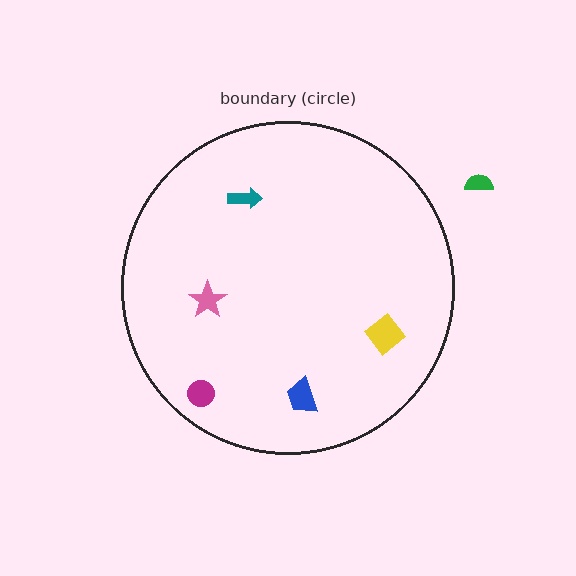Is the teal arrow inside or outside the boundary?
Inside.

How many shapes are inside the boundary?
5 inside, 1 outside.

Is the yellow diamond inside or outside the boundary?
Inside.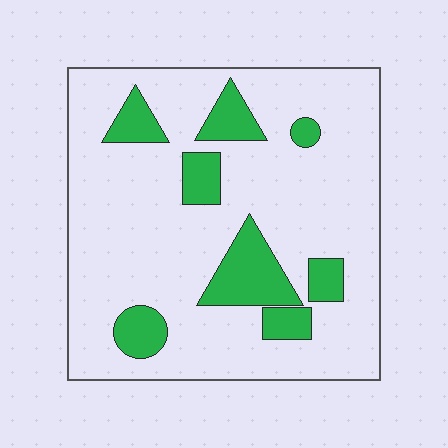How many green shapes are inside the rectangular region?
8.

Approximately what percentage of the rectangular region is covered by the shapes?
Approximately 20%.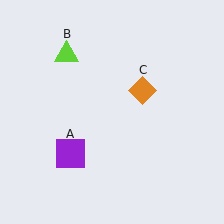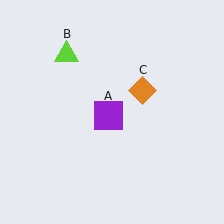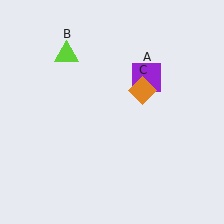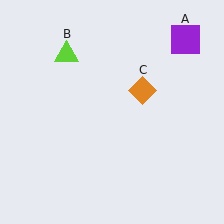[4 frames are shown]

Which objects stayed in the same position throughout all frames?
Lime triangle (object B) and orange diamond (object C) remained stationary.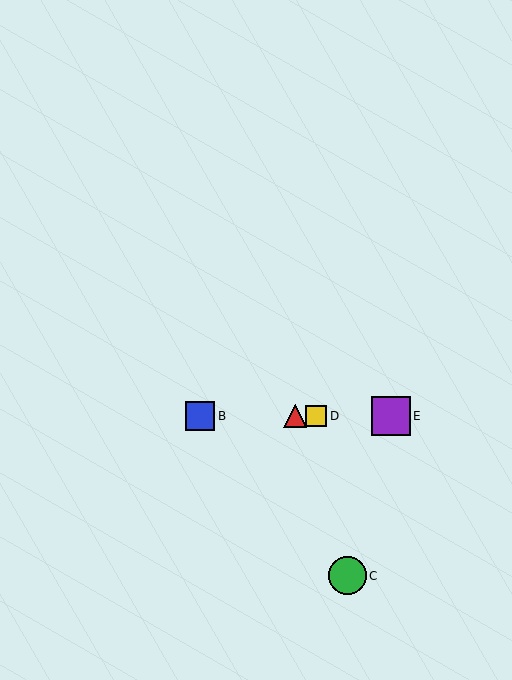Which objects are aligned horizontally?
Objects A, B, D, E are aligned horizontally.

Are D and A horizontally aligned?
Yes, both are at y≈416.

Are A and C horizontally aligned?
No, A is at y≈416 and C is at y≈576.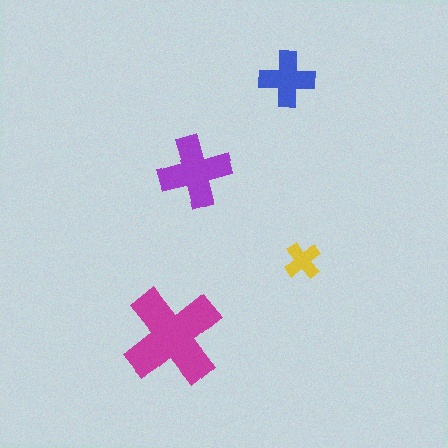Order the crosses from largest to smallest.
the magenta one, the purple one, the blue one, the yellow one.